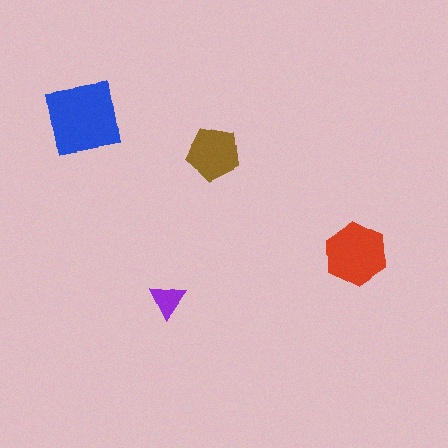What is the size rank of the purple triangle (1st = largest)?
4th.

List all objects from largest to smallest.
The blue square, the red hexagon, the brown pentagon, the purple triangle.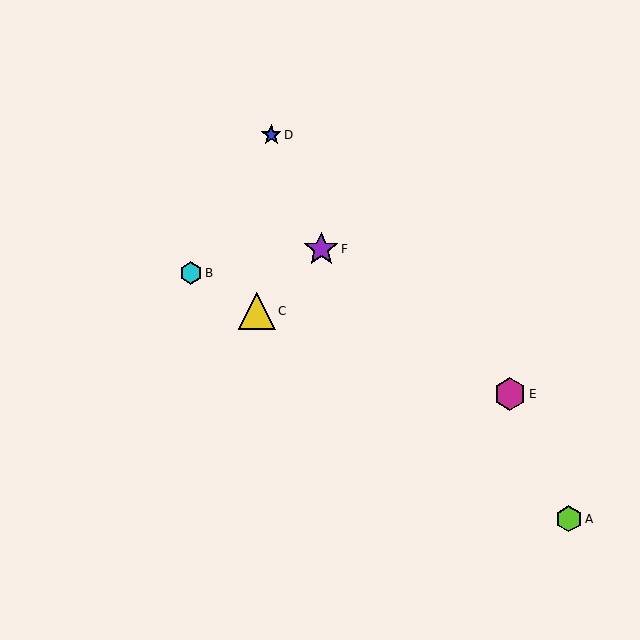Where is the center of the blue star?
The center of the blue star is at (271, 135).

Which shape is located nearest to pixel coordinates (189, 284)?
The cyan hexagon (labeled B) at (191, 273) is nearest to that location.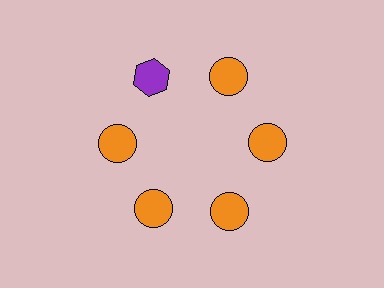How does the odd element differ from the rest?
It differs in both color (purple instead of orange) and shape (hexagon instead of circle).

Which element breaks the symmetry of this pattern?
The purple hexagon at roughly the 11 o'clock position breaks the symmetry. All other shapes are orange circles.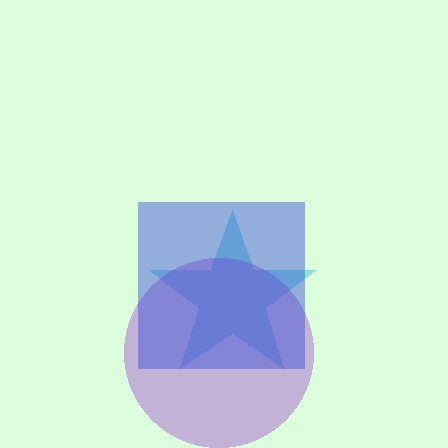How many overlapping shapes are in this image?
There are 3 overlapping shapes in the image.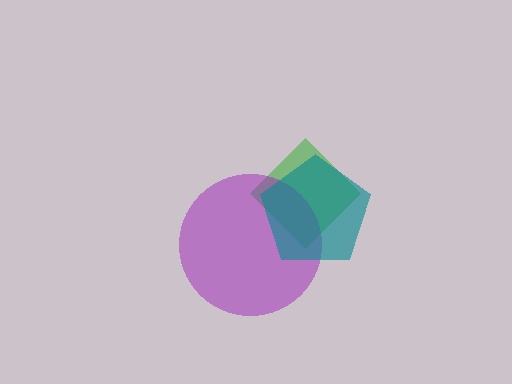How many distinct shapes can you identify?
There are 3 distinct shapes: a green diamond, a purple circle, a teal pentagon.